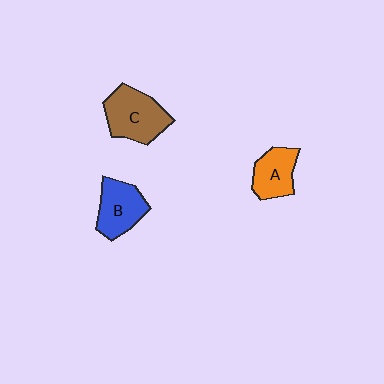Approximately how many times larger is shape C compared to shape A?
Approximately 1.4 times.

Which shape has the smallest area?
Shape A (orange).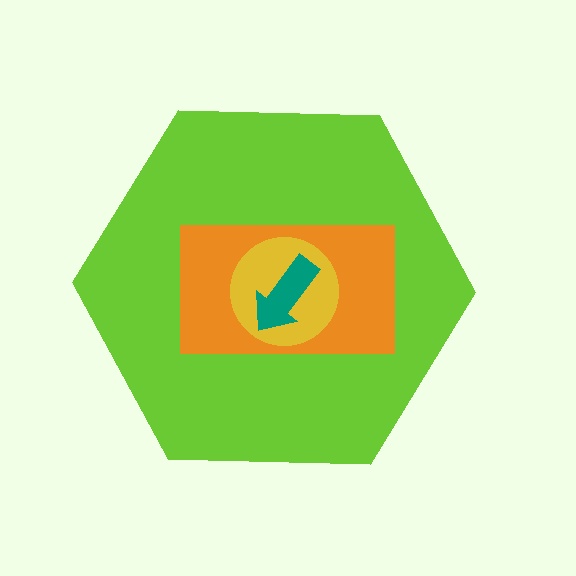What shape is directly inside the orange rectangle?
The yellow circle.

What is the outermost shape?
The lime hexagon.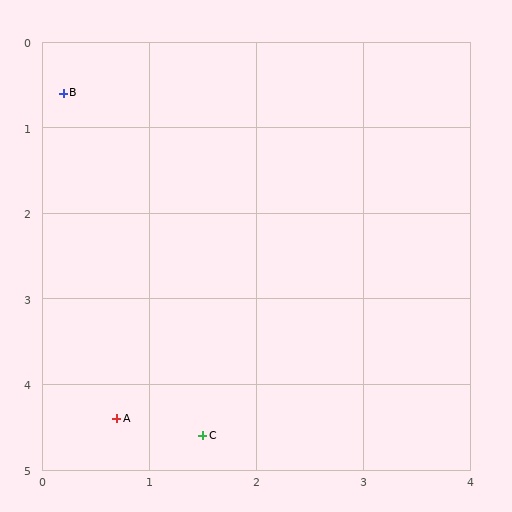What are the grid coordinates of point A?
Point A is at approximately (0.7, 4.4).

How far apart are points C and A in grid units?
Points C and A are about 0.8 grid units apart.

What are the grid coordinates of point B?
Point B is at approximately (0.2, 0.6).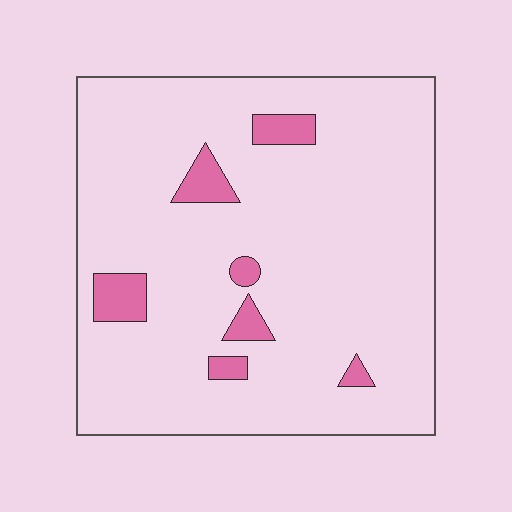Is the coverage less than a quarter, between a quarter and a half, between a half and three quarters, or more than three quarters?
Less than a quarter.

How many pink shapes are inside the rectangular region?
7.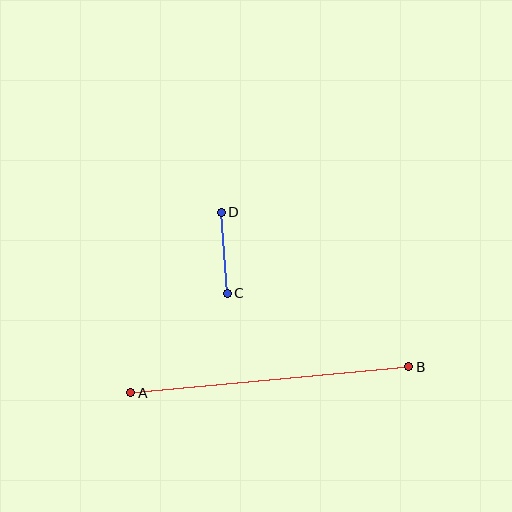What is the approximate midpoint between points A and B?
The midpoint is at approximately (270, 380) pixels.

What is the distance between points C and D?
The distance is approximately 82 pixels.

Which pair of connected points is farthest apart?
Points A and B are farthest apart.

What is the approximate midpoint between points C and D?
The midpoint is at approximately (224, 253) pixels.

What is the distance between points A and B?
The distance is approximately 279 pixels.